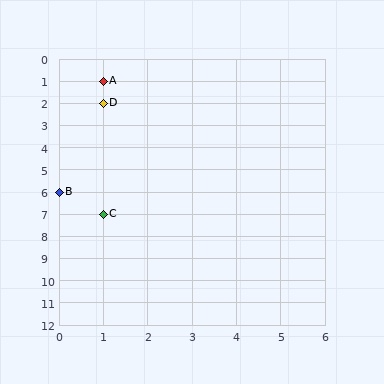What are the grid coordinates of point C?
Point C is at grid coordinates (1, 7).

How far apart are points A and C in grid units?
Points A and C are 6 rows apart.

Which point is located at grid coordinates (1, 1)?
Point A is at (1, 1).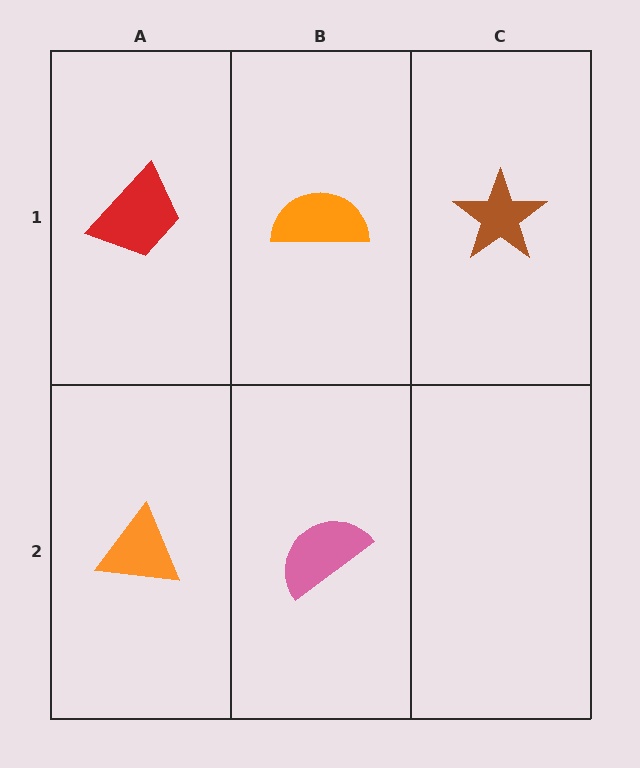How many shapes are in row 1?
3 shapes.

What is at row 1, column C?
A brown star.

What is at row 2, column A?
An orange triangle.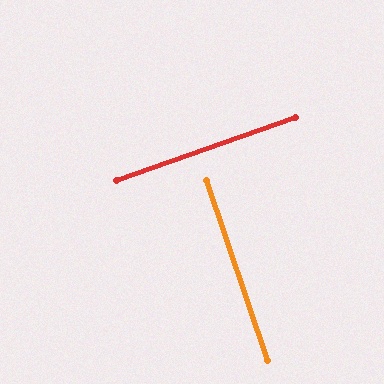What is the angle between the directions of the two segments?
Approximately 89 degrees.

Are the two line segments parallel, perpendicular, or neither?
Perpendicular — they meet at approximately 89°.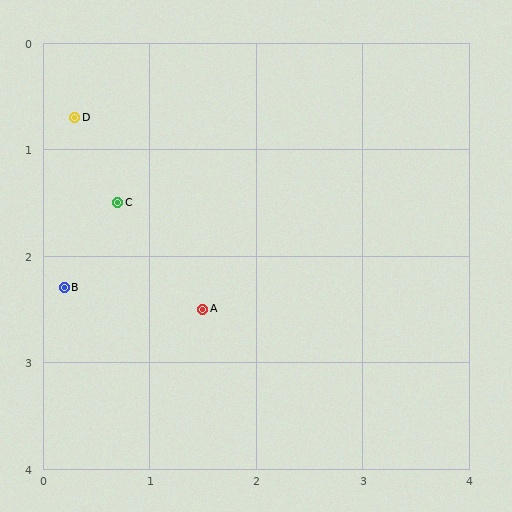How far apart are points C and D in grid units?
Points C and D are about 0.9 grid units apart.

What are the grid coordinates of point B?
Point B is at approximately (0.2, 2.3).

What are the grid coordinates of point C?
Point C is at approximately (0.7, 1.5).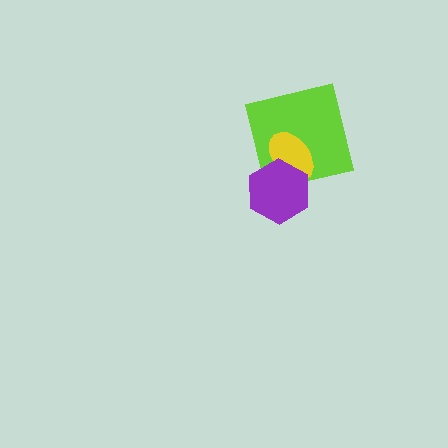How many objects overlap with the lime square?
2 objects overlap with the lime square.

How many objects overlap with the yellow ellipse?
2 objects overlap with the yellow ellipse.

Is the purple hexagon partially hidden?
No, no other shape covers it.